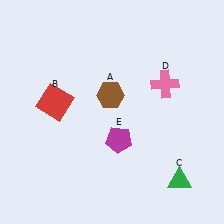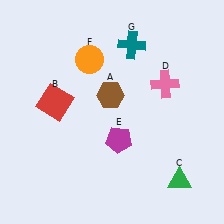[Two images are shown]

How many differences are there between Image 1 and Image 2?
There are 2 differences between the two images.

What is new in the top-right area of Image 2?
A teal cross (G) was added in the top-right area of Image 2.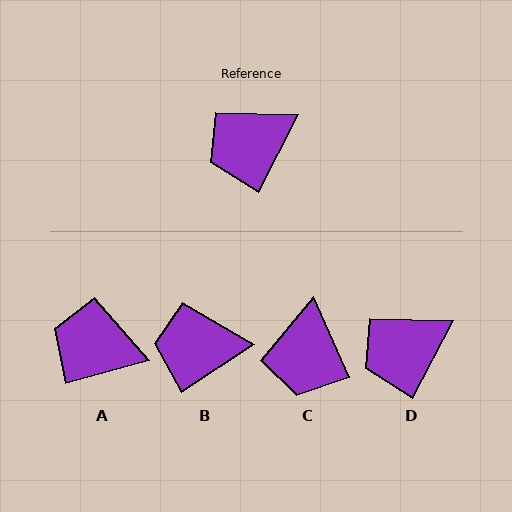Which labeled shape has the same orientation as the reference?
D.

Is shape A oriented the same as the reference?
No, it is off by about 47 degrees.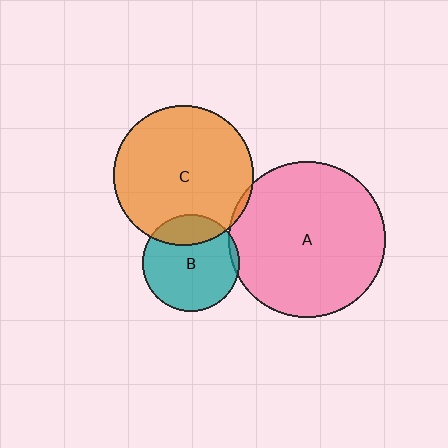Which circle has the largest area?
Circle A (pink).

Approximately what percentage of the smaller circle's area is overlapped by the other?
Approximately 5%.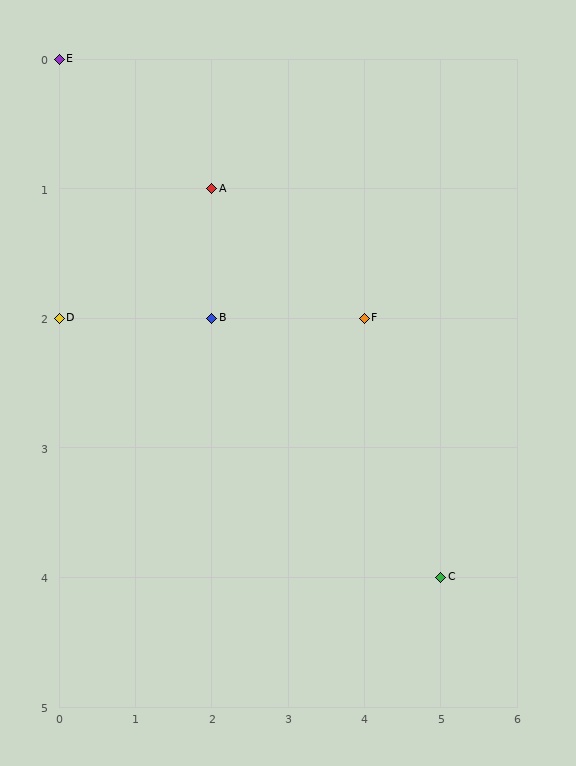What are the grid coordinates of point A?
Point A is at grid coordinates (2, 1).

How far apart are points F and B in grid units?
Points F and B are 2 columns apart.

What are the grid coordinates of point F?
Point F is at grid coordinates (4, 2).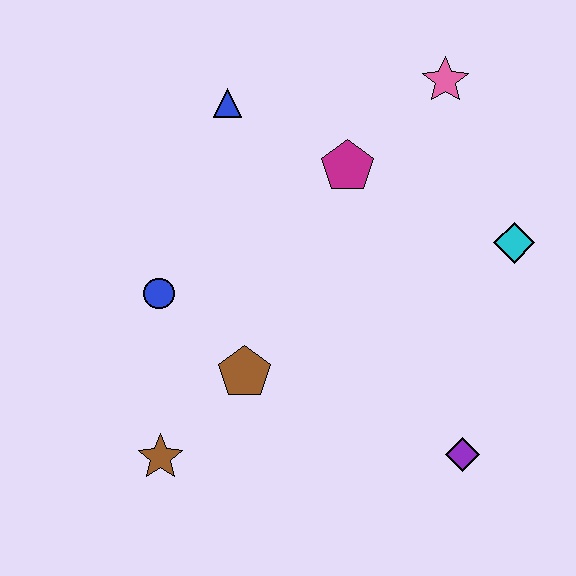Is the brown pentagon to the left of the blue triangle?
No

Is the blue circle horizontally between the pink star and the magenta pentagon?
No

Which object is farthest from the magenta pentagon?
The brown star is farthest from the magenta pentagon.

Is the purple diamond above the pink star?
No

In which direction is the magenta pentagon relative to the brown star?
The magenta pentagon is above the brown star.